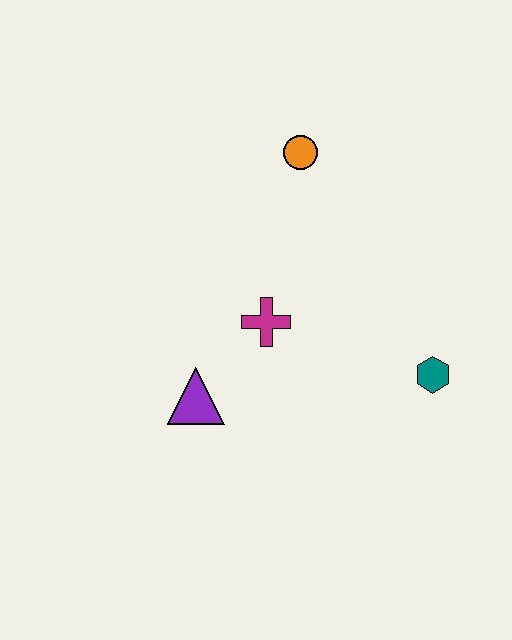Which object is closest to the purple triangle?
The magenta cross is closest to the purple triangle.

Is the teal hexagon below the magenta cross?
Yes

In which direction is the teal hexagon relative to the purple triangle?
The teal hexagon is to the right of the purple triangle.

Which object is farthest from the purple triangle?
The orange circle is farthest from the purple triangle.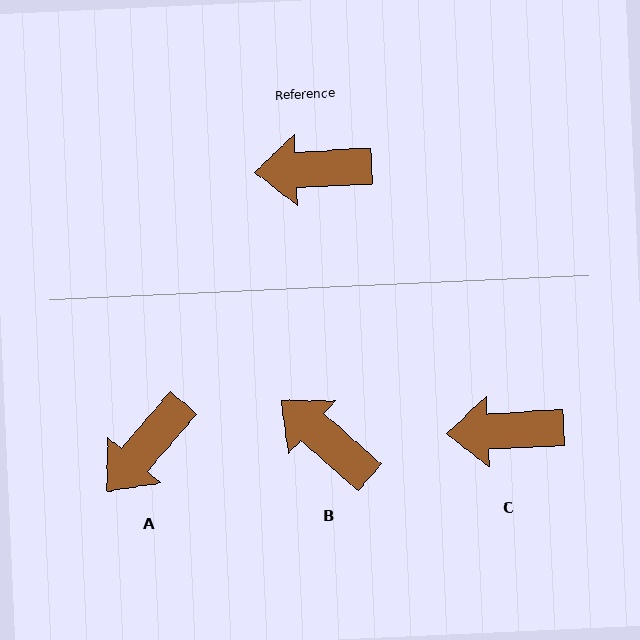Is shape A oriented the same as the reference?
No, it is off by about 47 degrees.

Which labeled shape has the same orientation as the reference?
C.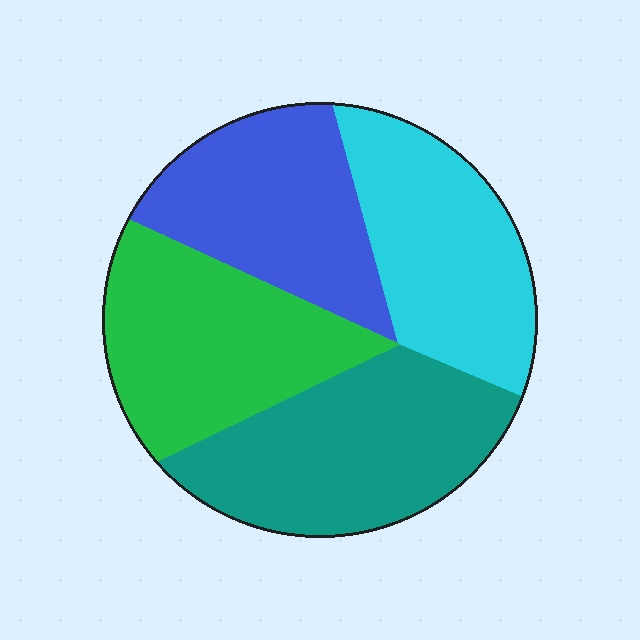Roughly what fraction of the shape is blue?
Blue takes up about one quarter (1/4) of the shape.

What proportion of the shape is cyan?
Cyan covers 24% of the shape.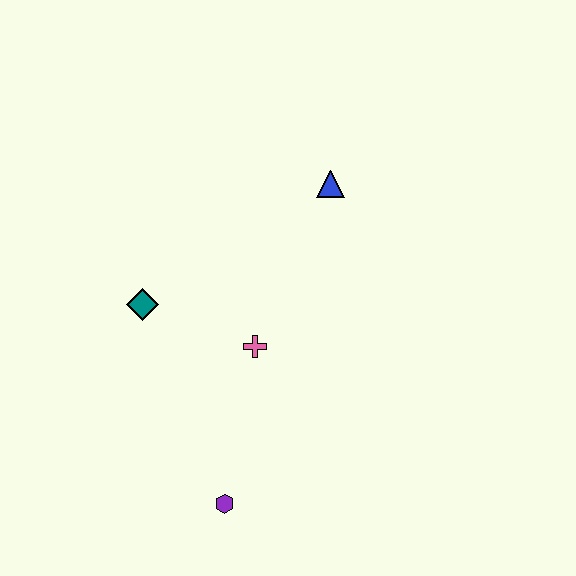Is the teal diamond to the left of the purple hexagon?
Yes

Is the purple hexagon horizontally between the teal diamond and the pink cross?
Yes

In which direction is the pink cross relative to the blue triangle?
The pink cross is below the blue triangle.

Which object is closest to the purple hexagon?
The pink cross is closest to the purple hexagon.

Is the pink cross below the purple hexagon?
No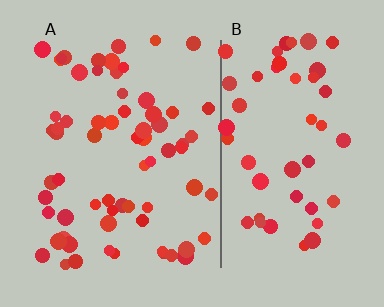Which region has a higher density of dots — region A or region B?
A (the left).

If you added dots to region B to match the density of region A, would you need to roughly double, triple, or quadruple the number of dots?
Approximately double.